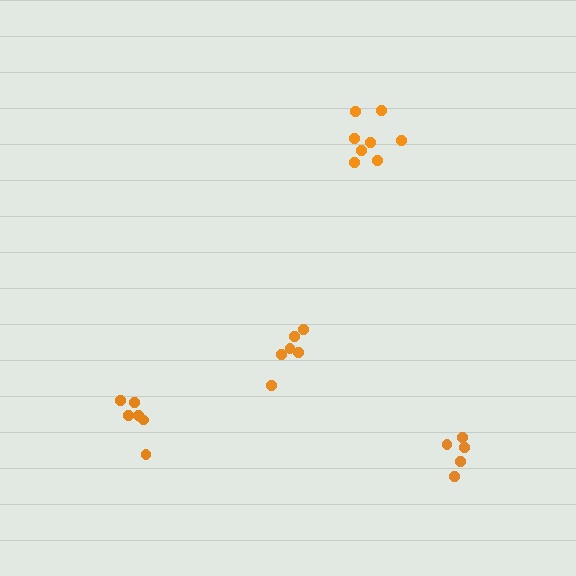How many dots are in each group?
Group 1: 6 dots, Group 2: 6 dots, Group 3: 5 dots, Group 4: 8 dots (25 total).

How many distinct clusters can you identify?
There are 4 distinct clusters.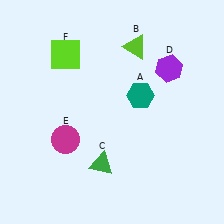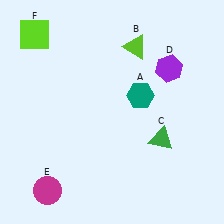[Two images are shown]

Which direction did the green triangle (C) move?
The green triangle (C) moved right.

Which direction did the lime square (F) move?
The lime square (F) moved left.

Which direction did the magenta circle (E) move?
The magenta circle (E) moved down.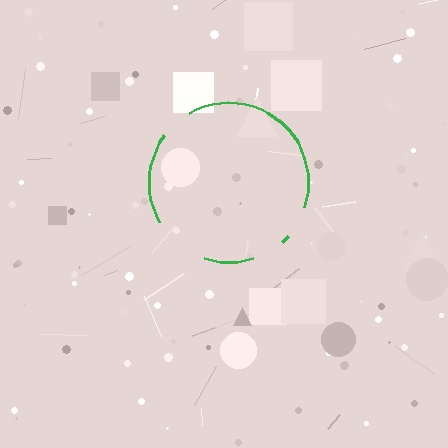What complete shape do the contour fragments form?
The contour fragments form a circle.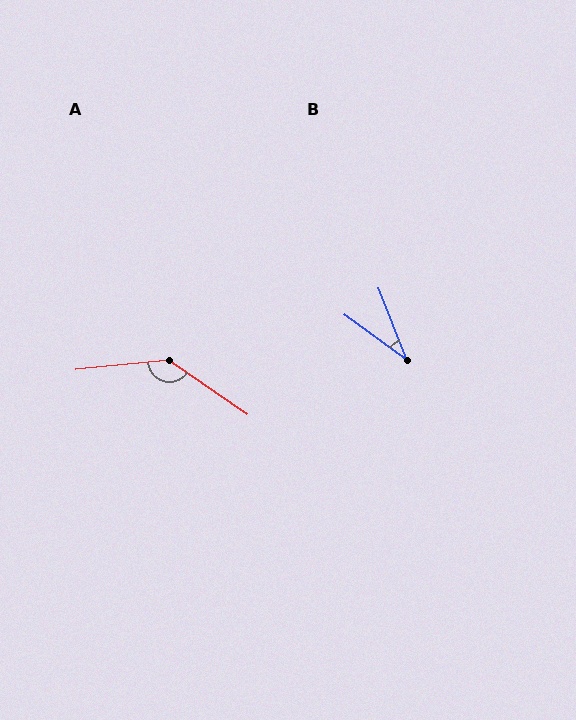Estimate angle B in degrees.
Approximately 33 degrees.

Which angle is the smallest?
B, at approximately 33 degrees.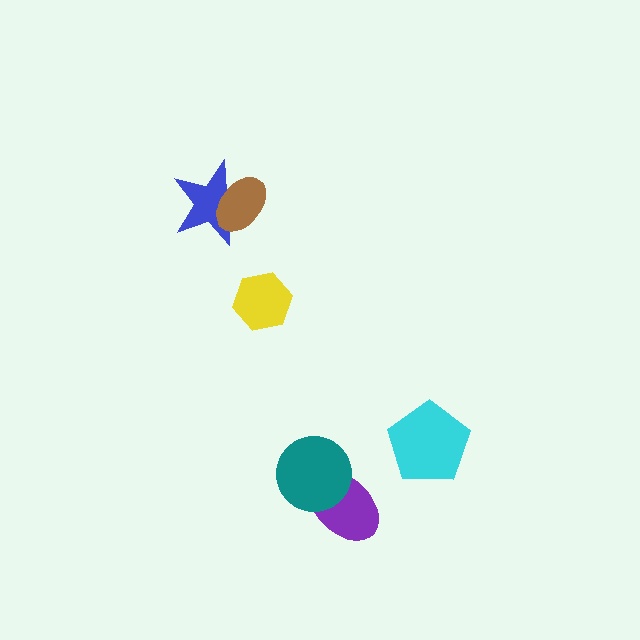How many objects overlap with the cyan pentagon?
0 objects overlap with the cyan pentagon.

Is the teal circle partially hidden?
No, no other shape covers it.